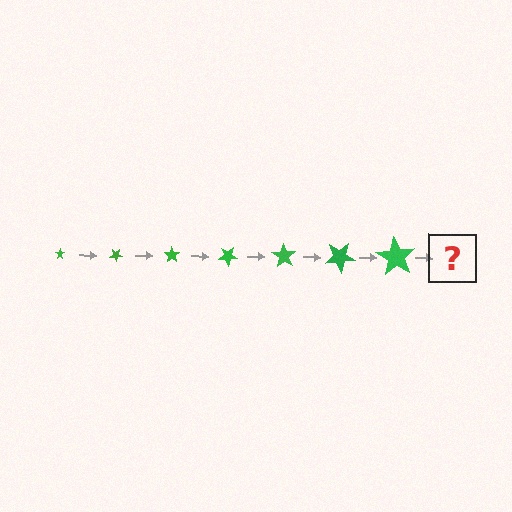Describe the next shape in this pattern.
It should be a star, larger than the previous one and rotated 245 degrees from the start.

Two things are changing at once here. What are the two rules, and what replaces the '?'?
The two rules are that the star grows larger each step and it rotates 35 degrees each step. The '?' should be a star, larger than the previous one and rotated 245 degrees from the start.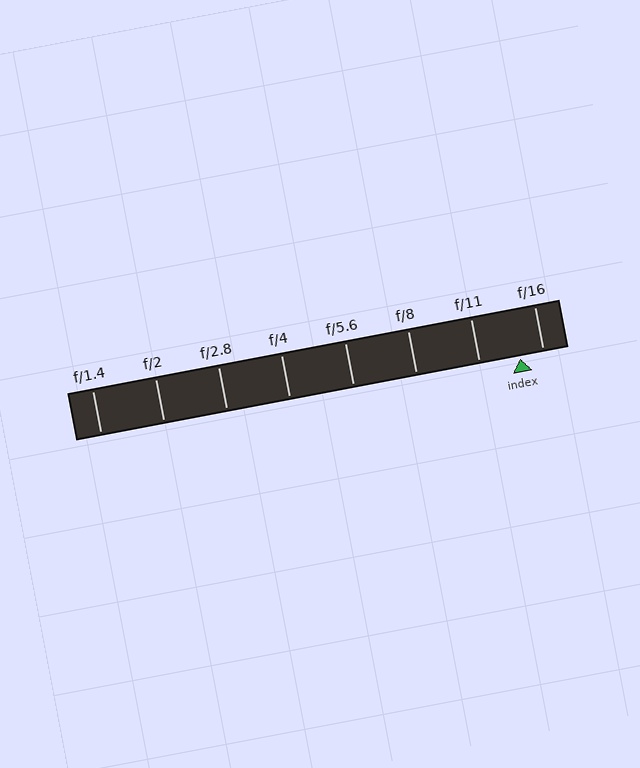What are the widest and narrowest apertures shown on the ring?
The widest aperture shown is f/1.4 and the narrowest is f/16.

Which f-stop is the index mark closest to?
The index mark is closest to f/16.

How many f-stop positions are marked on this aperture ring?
There are 8 f-stop positions marked.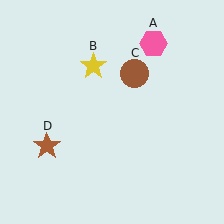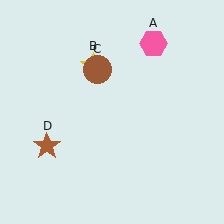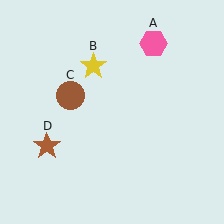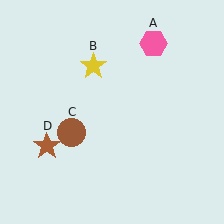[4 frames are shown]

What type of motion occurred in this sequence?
The brown circle (object C) rotated counterclockwise around the center of the scene.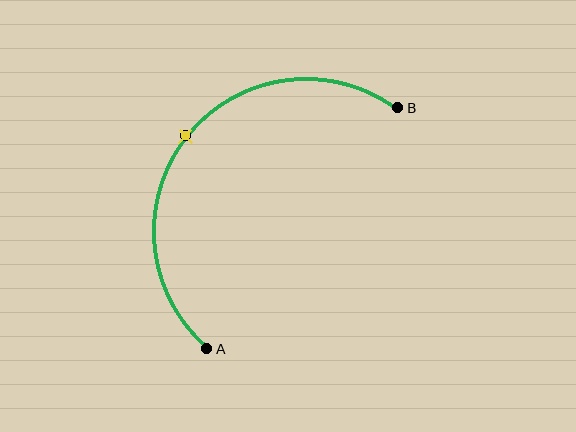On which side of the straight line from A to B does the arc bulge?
The arc bulges above and to the left of the straight line connecting A and B.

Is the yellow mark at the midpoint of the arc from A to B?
Yes. The yellow mark lies on the arc at equal arc-length from both A and B — it is the arc midpoint.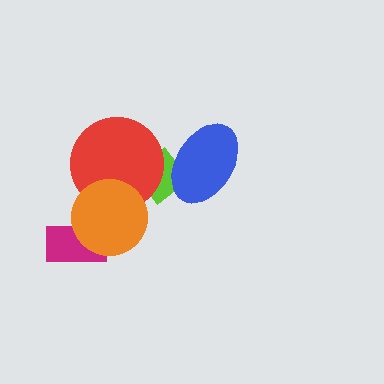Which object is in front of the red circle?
The orange circle is in front of the red circle.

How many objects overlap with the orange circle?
2 objects overlap with the orange circle.